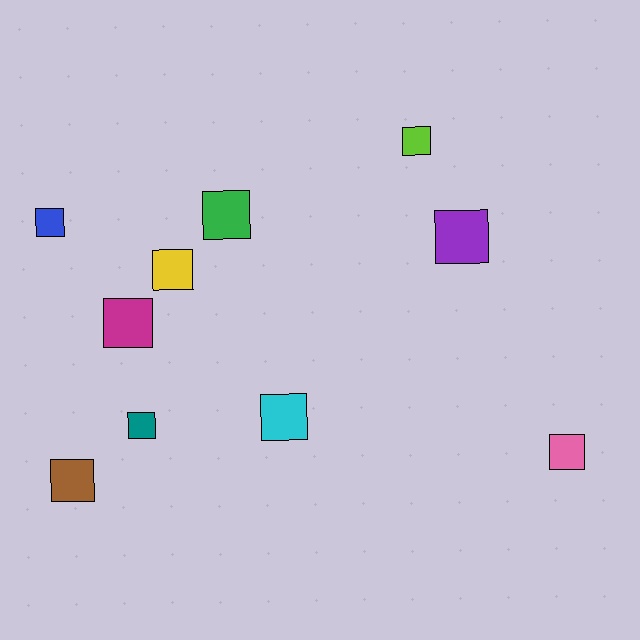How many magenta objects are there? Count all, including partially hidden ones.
There is 1 magenta object.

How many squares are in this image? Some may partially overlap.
There are 10 squares.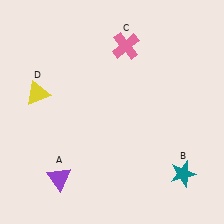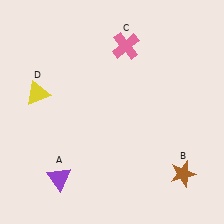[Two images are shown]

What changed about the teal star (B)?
In Image 1, B is teal. In Image 2, it changed to brown.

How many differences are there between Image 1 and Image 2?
There is 1 difference between the two images.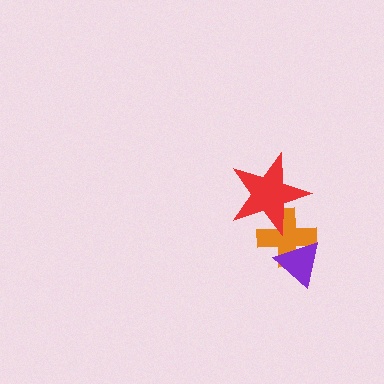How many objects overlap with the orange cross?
2 objects overlap with the orange cross.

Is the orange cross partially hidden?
Yes, it is partially covered by another shape.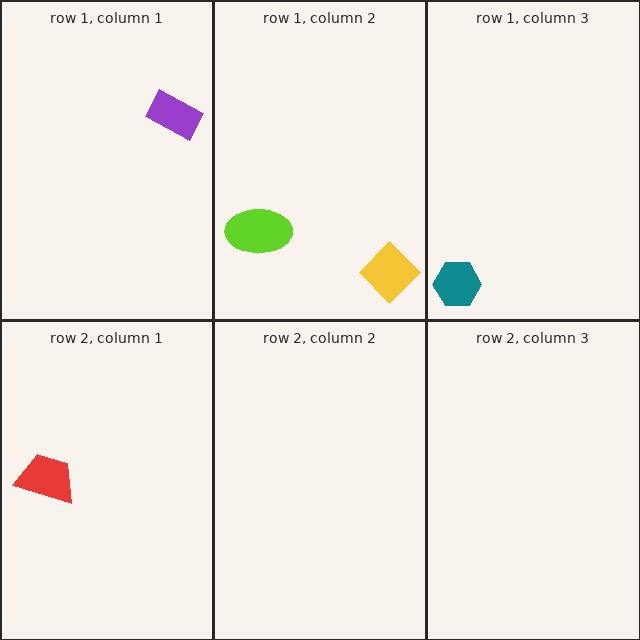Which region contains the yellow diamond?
The row 1, column 2 region.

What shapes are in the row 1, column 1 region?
The purple rectangle.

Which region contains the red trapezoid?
The row 2, column 1 region.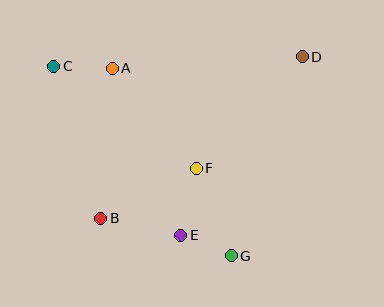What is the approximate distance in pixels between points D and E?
The distance between D and E is approximately 216 pixels.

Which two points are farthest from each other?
Points C and G are farthest from each other.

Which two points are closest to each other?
Points E and G are closest to each other.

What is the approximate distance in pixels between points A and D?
The distance between A and D is approximately 191 pixels.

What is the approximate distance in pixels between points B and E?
The distance between B and E is approximately 81 pixels.